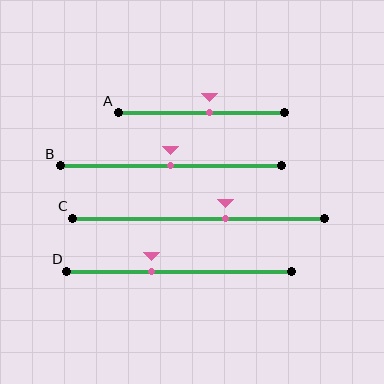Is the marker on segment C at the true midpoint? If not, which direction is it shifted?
No, the marker on segment C is shifted to the right by about 11% of the segment length.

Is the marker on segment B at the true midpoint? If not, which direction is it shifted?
Yes, the marker on segment B is at the true midpoint.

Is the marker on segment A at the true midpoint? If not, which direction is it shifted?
No, the marker on segment A is shifted to the right by about 5% of the segment length.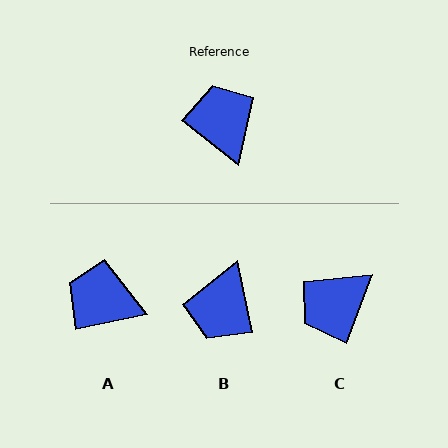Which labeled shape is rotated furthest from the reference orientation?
B, about 140 degrees away.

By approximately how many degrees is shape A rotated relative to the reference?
Approximately 50 degrees counter-clockwise.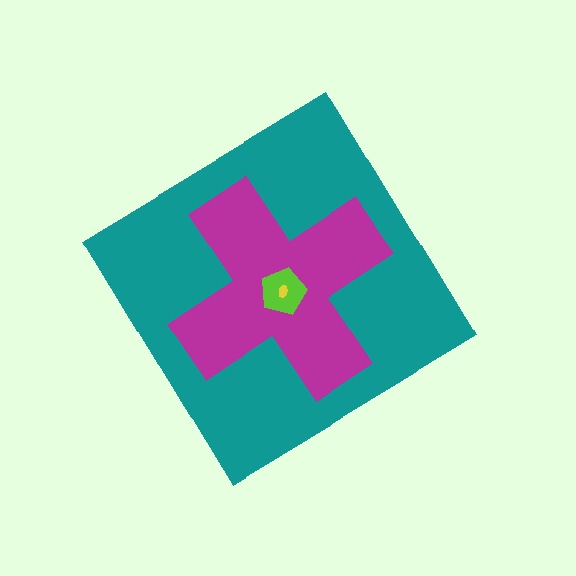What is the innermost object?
The yellow ellipse.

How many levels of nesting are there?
4.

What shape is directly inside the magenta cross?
The lime pentagon.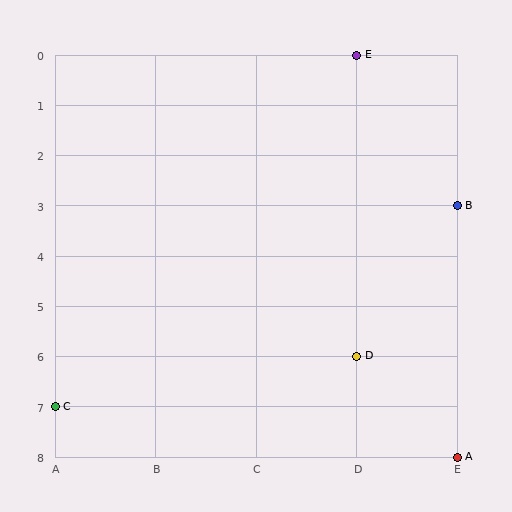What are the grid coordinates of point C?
Point C is at grid coordinates (A, 7).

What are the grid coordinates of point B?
Point B is at grid coordinates (E, 3).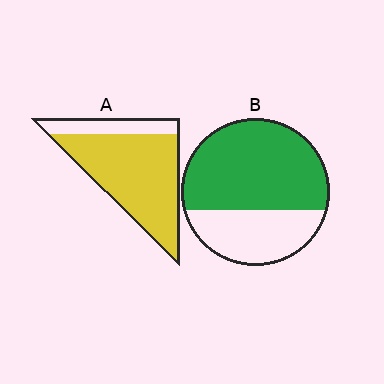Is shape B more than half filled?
Yes.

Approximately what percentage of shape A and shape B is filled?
A is approximately 80% and B is approximately 65%.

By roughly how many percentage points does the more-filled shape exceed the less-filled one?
By roughly 15 percentage points (A over B).